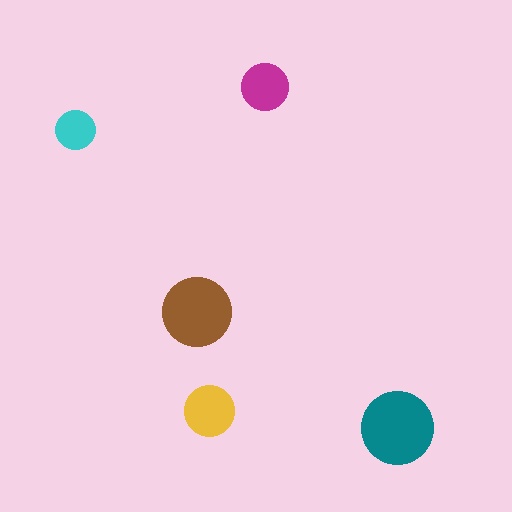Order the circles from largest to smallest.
the teal one, the brown one, the yellow one, the magenta one, the cyan one.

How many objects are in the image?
There are 5 objects in the image.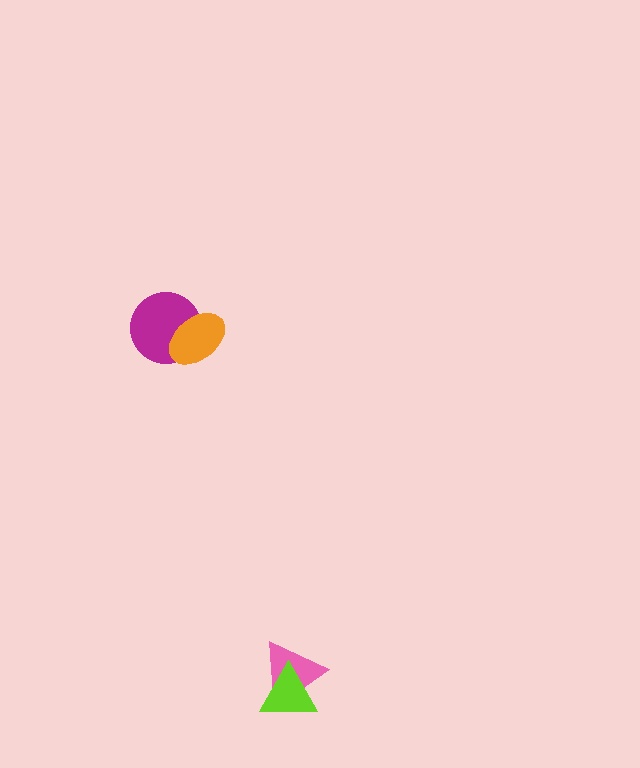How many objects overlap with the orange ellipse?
1 object overlaps with the orange ellipse.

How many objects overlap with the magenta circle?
1 object overlaps with the magenta circle.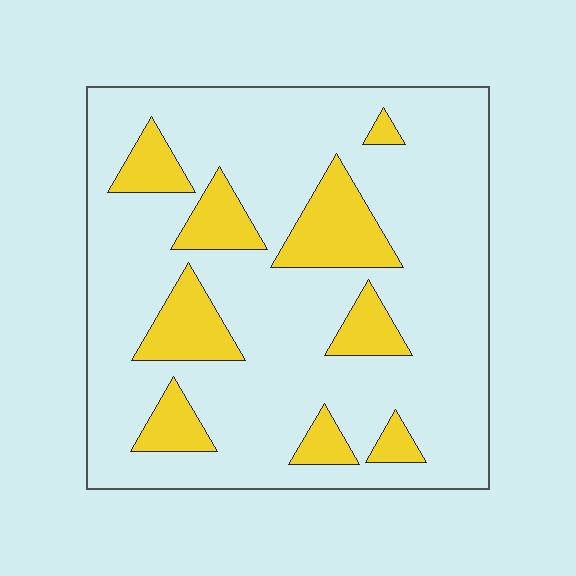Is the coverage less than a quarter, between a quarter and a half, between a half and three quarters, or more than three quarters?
Less than a quarter.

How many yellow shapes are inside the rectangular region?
9.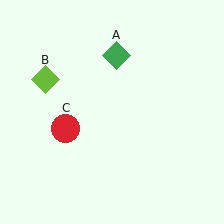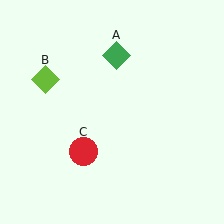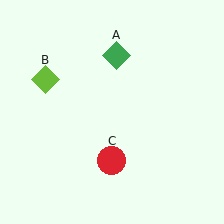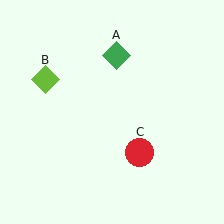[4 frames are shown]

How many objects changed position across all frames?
1 object changed position: red circle (object C).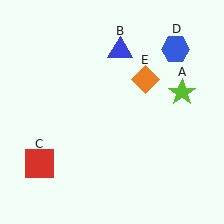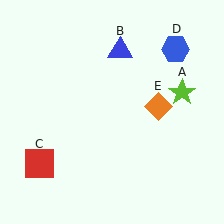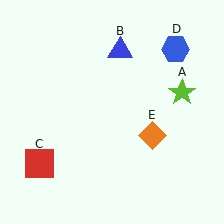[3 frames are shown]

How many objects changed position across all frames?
1 object changed position: orange diamond (object E).